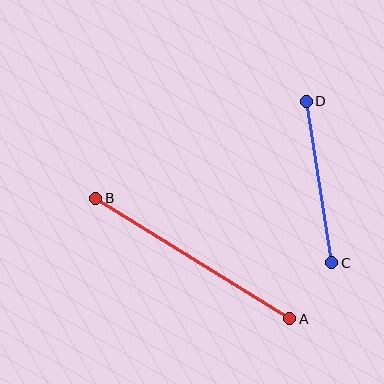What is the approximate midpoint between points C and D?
The midpoint is at approximately (319, 182) pixels.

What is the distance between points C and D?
The distance is approximately 163 pixels.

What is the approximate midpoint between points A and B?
The midpoint is at approximately (193, 259) pixels.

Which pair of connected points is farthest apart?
Points A and B are farthest apart.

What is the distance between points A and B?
The distance is approximately 228 pixels.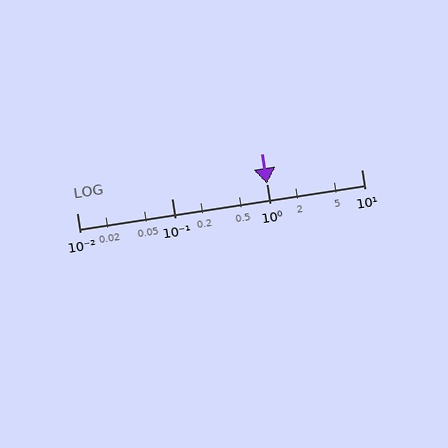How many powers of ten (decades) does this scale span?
The scale spans 3 decades, from 0.01 to 10.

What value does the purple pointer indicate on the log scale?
The pointer indicates approximately 1.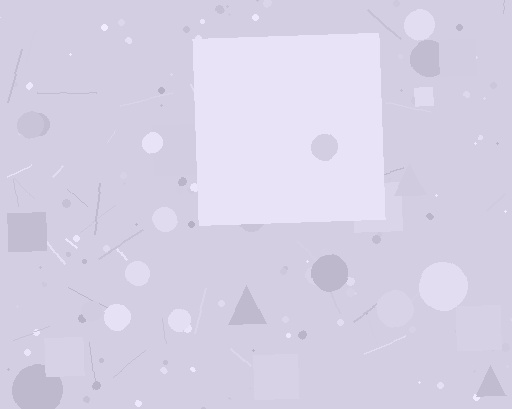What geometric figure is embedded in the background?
A square is embedded in the background.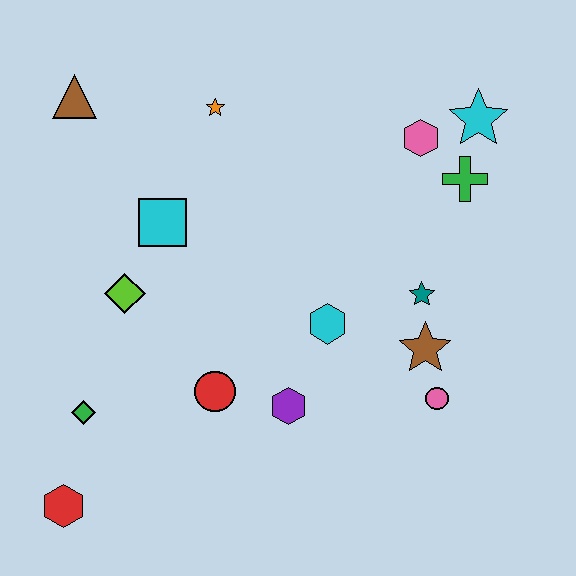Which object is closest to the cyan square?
The lime diamond is closest to the cyan square.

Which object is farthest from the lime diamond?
The cyan star is farthest from the lime diamond.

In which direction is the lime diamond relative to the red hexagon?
The lime diamond is above the red hexagon.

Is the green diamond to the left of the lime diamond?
Yes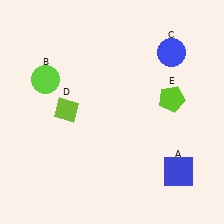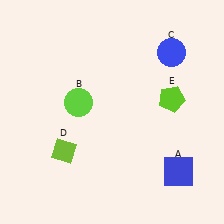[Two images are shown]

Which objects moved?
The objects that moved are: the lime circle (B), the lime diamond (D).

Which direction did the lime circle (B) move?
The lime circle (B) moved right.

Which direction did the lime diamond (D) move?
The lime diamond (D) moved down.